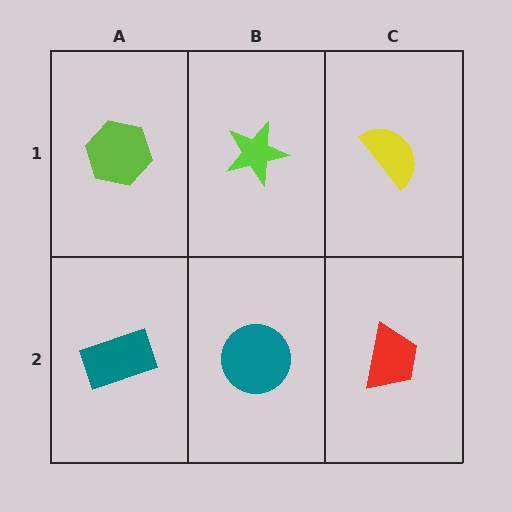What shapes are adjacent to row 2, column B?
A lime star (row 1, column B), a teal rectangle (row 2, column A), a red trapezoid (row 2, column C).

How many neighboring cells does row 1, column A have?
2.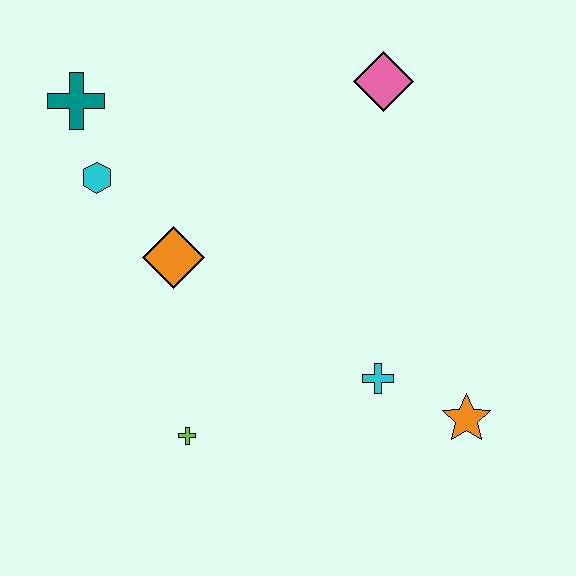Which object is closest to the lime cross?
The orange diamond is closest to the lime cross.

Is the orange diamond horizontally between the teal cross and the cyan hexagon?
No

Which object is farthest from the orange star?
The teal cross is farthest from the orange star.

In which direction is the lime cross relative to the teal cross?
The lime cross is below the teal cross.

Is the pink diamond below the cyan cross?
No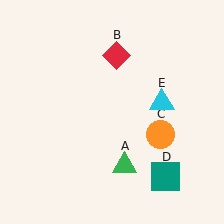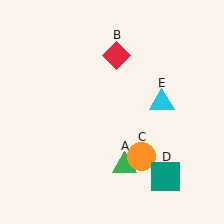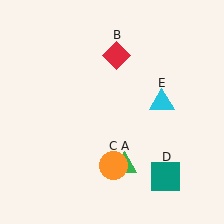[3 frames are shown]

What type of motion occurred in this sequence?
The orange circle (object C) rotated clockwise around the center of the scene.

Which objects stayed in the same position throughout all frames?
Green triangle (object A) and red diamond (object B) and teal square (object D) and cyan triangle (object E) remained stationary.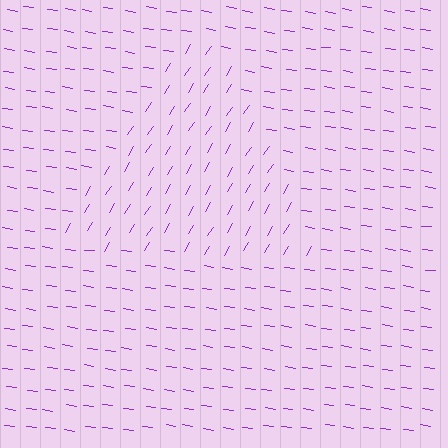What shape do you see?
I see a triangle.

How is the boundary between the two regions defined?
The boundary is defined purely by a change in line orientation (approximately 66 degrees difference). All lines are the same color and thickness.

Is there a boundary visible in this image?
Yes, there is a texture boundary formed by a change in line orientation.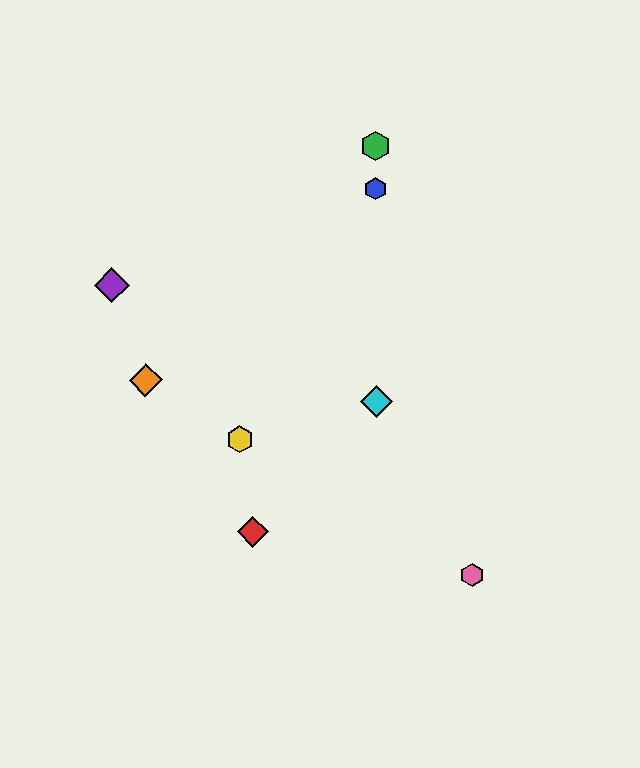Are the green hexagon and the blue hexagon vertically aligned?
Yes, both are at x≈376.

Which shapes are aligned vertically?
The blue hexagon, the green hexagon, the cyan diamond are aligned vertically.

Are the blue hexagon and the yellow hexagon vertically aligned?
No, the blue hexagon is at x≈376 and the yellow hexagon is at x≈240.